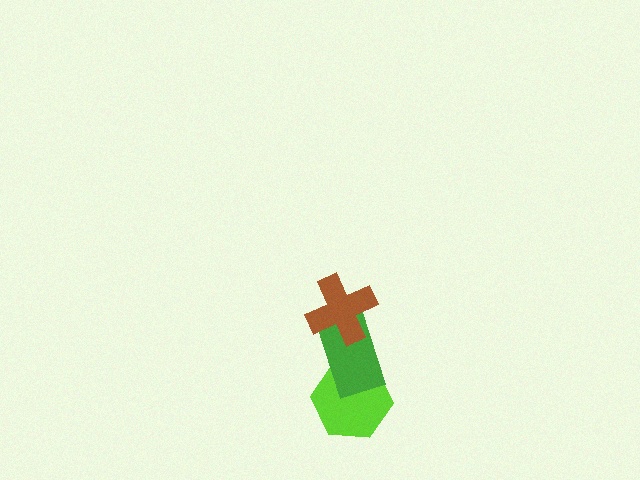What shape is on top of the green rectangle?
The brown cross is on top of the green rectangle.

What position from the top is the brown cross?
The brown cross is 1st from the top.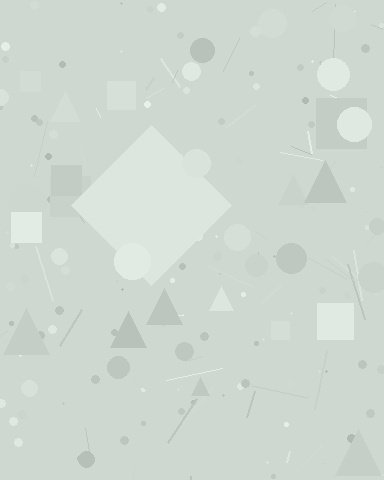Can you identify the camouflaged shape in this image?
The camouflaged shape is a diamond.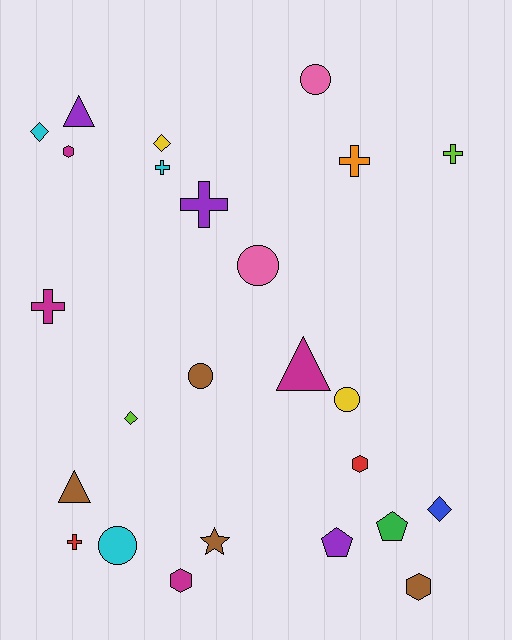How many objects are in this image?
There are 25 objects.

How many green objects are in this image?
There is 1 green object.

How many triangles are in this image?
There are 3 triangles.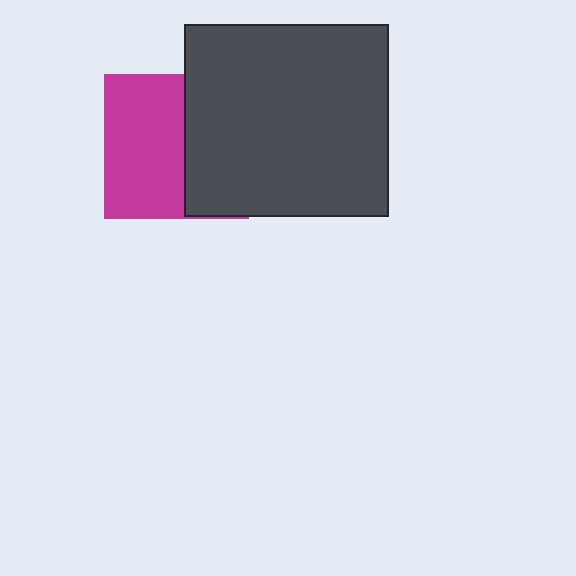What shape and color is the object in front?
The object in front is a dark gray rectangle.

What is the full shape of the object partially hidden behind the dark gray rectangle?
The partially hidden object is a magenta square.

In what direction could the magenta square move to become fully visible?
The magenta square could move left. That would shift it out from behind the dark gray rectangle entirely.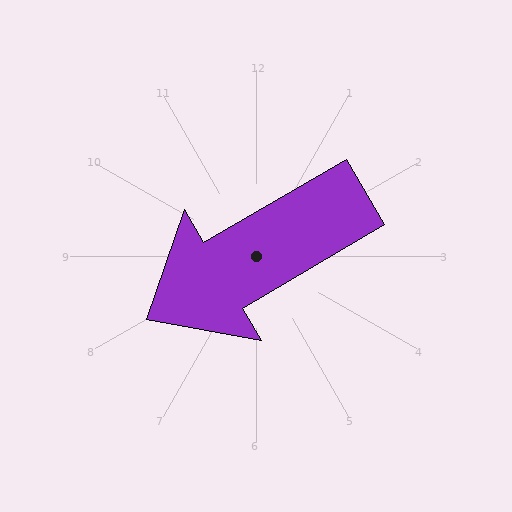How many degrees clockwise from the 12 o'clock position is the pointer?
Approximately 240 degrees.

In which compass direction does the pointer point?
Southwest.